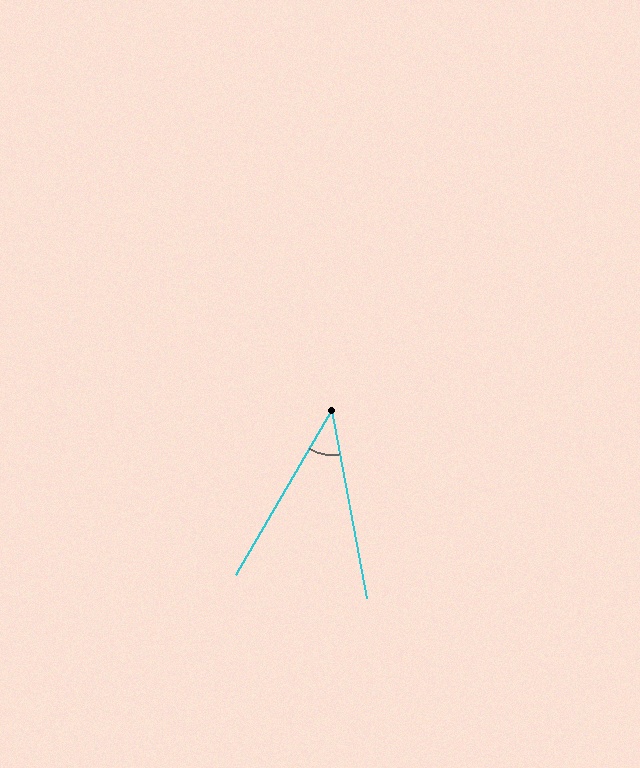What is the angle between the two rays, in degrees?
Approximately 41 degrees.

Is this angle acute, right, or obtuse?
It is acute.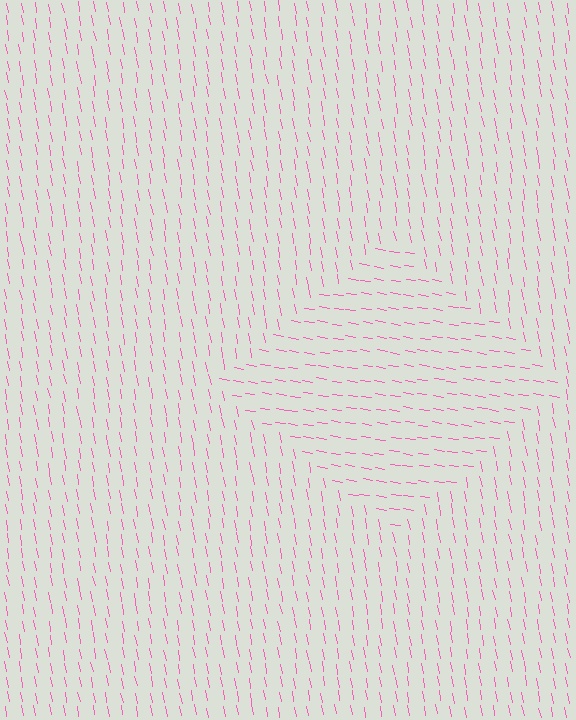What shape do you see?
I see a diamond.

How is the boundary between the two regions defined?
The boundary is defined purely by a change in line orientation (approximately 71 degrees difference). All lines are the same color and thickness.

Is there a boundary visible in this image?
Yes, there is a texture boundary formed by a change in line orientation.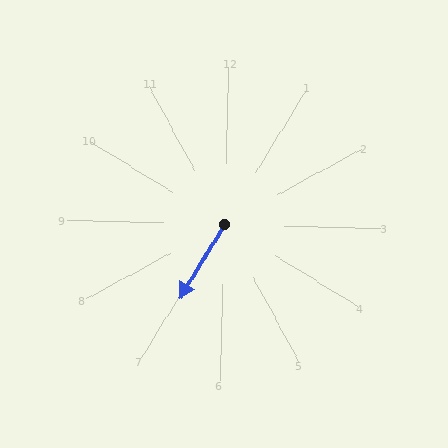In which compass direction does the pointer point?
Southwest.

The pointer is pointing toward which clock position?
Roughly 7 o'clock.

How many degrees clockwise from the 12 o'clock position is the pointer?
Approximately 209 degrees.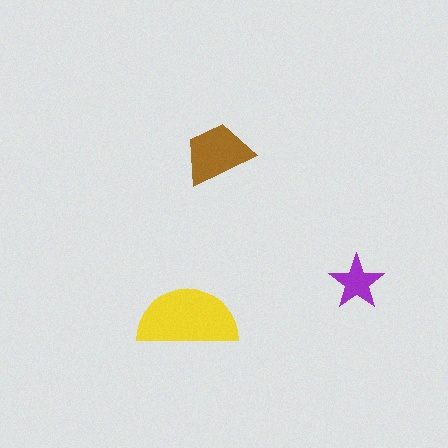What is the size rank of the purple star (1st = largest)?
3rd.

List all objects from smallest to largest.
The purple star, the brown trapezoid, the yellow semicircle.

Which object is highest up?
The brown trapezoid is topmost.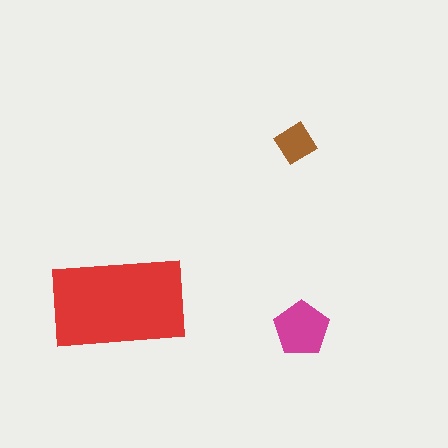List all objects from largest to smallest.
The red rectangle, the magenta pentagon, the brown diamond.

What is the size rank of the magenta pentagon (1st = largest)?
2nd.